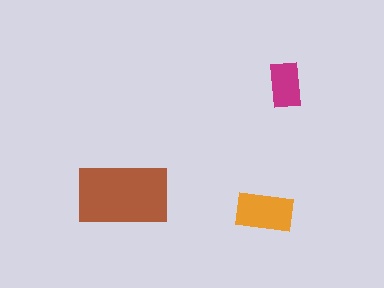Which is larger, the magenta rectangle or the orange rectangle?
The orange one.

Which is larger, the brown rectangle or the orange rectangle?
The brown one.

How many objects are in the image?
There are 3 objects in the image.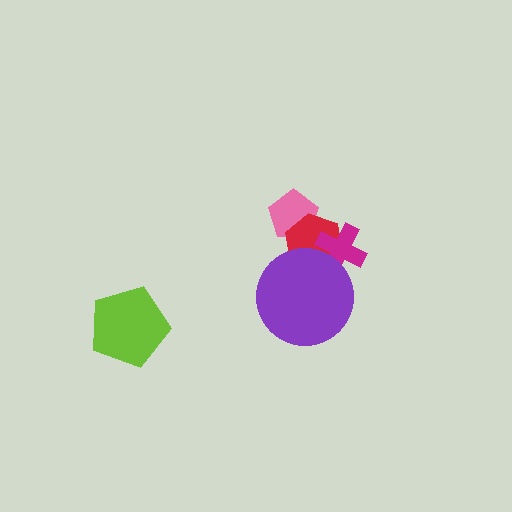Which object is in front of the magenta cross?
The purple circle is in front of the magenta cross.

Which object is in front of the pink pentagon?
The red hexagon is in front of the pink pentagon.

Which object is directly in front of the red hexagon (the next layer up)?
The magenta cross is directly in front of the red hexagon.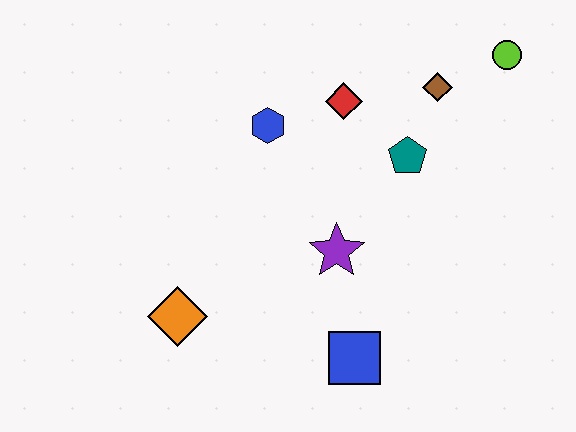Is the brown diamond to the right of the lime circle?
No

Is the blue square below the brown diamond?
Yes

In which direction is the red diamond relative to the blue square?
The red diamond is above the blue square.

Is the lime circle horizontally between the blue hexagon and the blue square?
No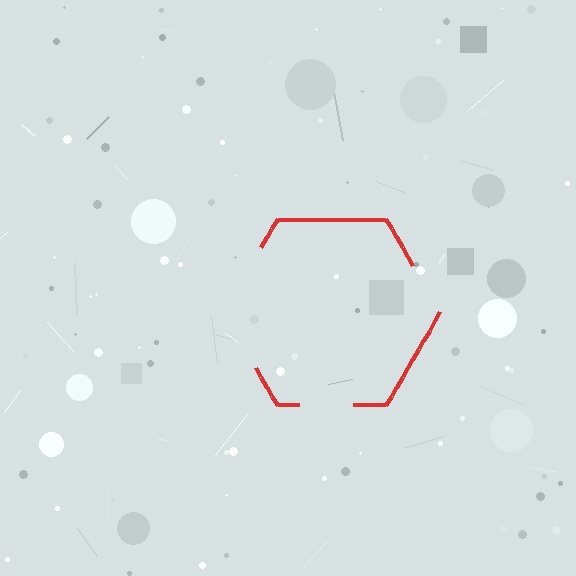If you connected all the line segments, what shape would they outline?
They would outline a hexagon.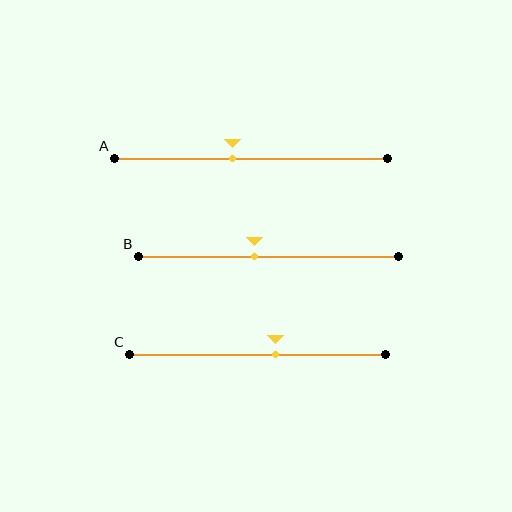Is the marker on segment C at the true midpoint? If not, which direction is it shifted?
No, the marker on segment C is shifted to the right by about 7% of the segment length.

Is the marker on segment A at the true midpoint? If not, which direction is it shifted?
No, the marker on segment A is shifted to the left by about 7% of the segment length.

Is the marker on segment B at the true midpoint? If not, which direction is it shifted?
No, the marker on segment B is shifted to the left by about 5% of the segment length.